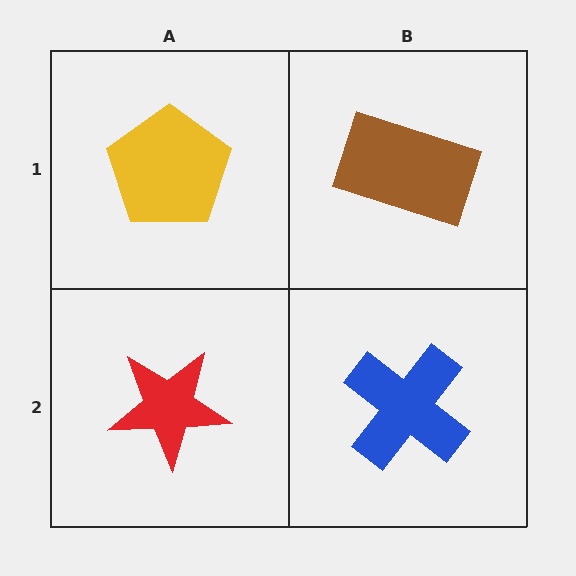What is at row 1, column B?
A brown rectangle.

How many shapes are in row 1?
2 shapes.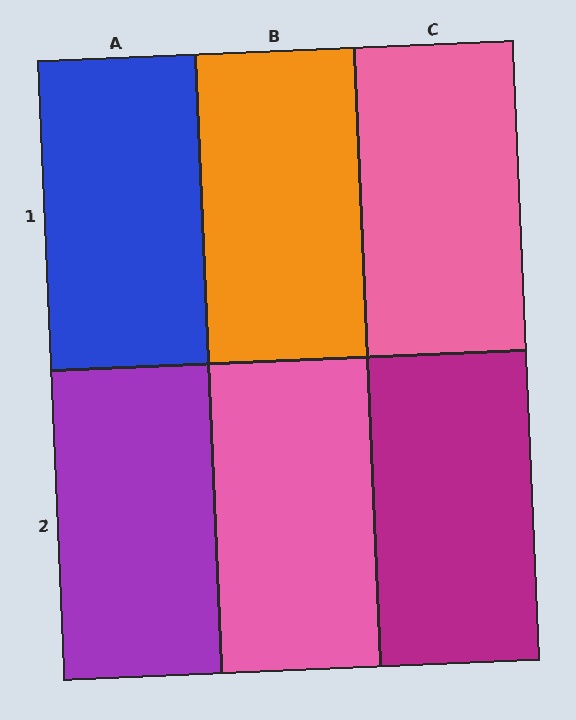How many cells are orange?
1 cell is orange.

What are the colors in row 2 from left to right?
Purple, pink, magenta.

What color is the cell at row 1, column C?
Pink.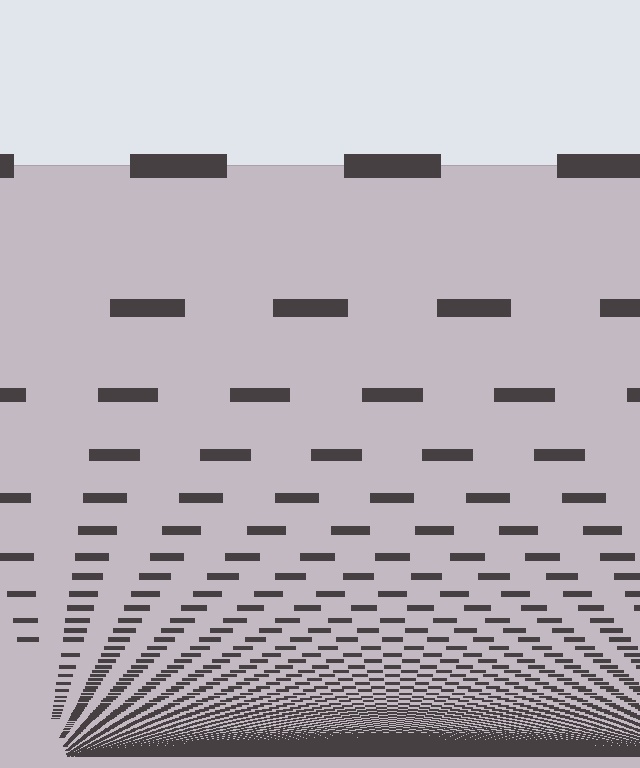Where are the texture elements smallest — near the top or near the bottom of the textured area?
Near the bottom.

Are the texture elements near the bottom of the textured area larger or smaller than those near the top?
Smaller. The gradient is inverted — elements near the bottom are smaller and denser.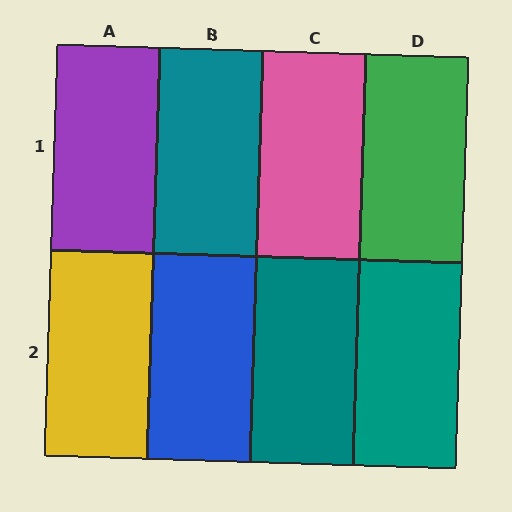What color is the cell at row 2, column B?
Blue.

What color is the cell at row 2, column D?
Teal.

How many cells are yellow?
1 cell is yellow.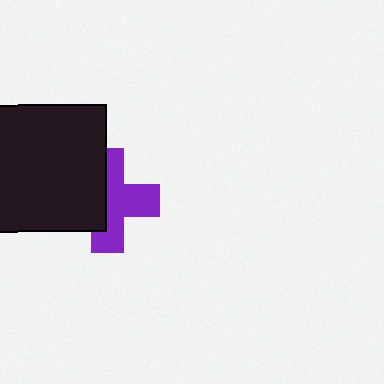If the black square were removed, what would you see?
You would see the complete purple cross.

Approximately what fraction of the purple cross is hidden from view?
Roughly 44% of the purple cross is hidden behind the black square.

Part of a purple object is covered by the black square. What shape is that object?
It is a cross.